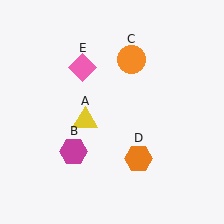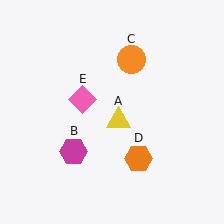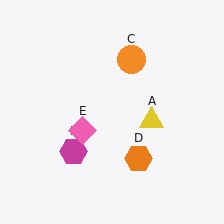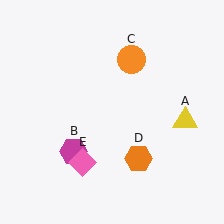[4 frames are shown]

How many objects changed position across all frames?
2 objects changed position: yellow triangle (object A), pink diamond (object E).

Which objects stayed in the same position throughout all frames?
Magenta hexagon (object B) and orange circle (object C) and orange hexagon (object D) remained stationary.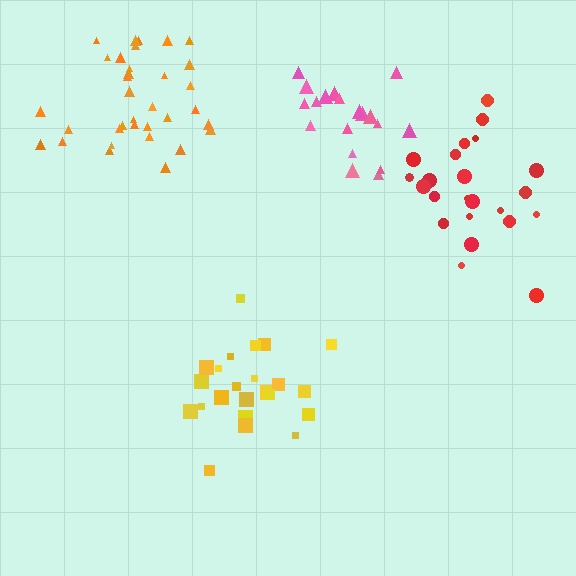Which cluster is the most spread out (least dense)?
Red.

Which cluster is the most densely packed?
Yellow.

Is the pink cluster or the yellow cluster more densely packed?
Yellow.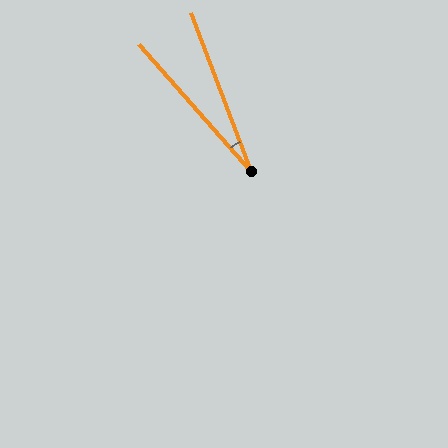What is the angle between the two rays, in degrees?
Approximately 21 degrees.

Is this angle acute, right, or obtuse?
It is acute.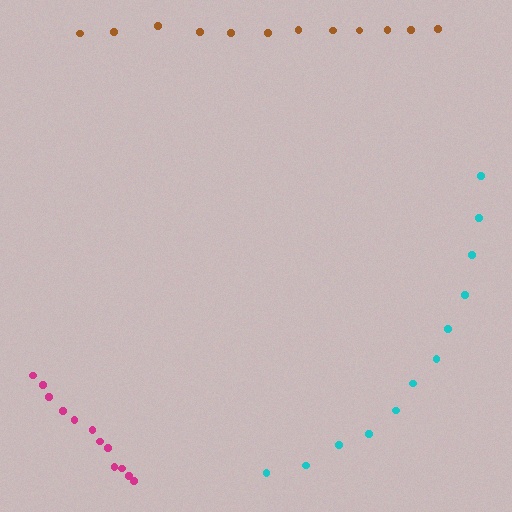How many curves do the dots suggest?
There are 3 distinct paths.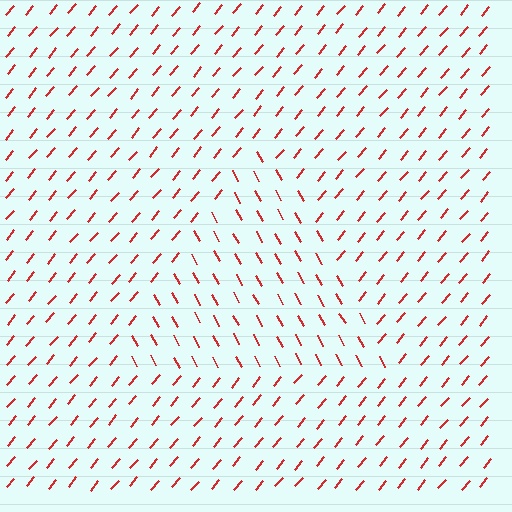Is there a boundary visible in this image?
Yes, there is a texture boundary formed by a change in line orientation.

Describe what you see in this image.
The image is filled with small red line segments. A triangle region in the image has lines oriented differently from the surrounding lines, creating a visible texture boundary.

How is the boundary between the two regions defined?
The boundary is defined purely by a change in line orientation (approximately 69 degrees difference). All lines are the same color and thickness.